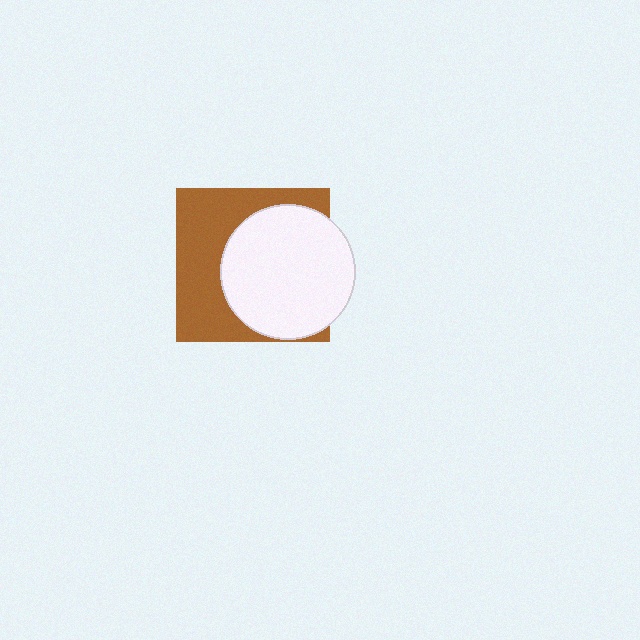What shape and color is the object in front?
The object in front is a white circle.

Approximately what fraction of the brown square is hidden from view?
Roughly 53% of the brown square is hidden behind the white circle.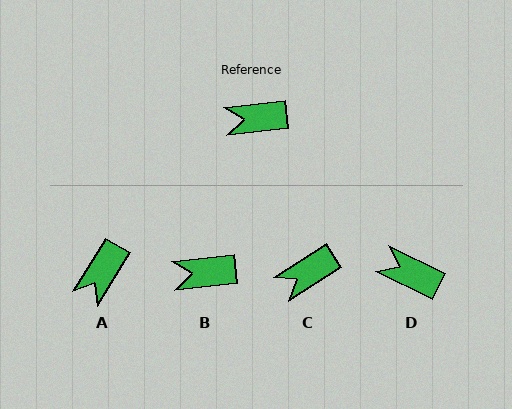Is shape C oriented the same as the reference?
No, it is off by about 26 degrees.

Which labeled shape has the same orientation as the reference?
B.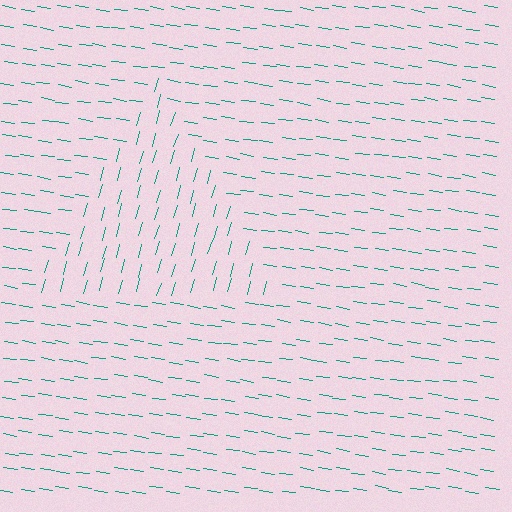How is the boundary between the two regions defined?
The boundary is defined purely by a change in line orientation (approximately 82 degrees difference). All lines are the same color and thickness.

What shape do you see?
I see a triangle.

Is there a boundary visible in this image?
Yes, there is a texture boundary formed by a change in line orientation.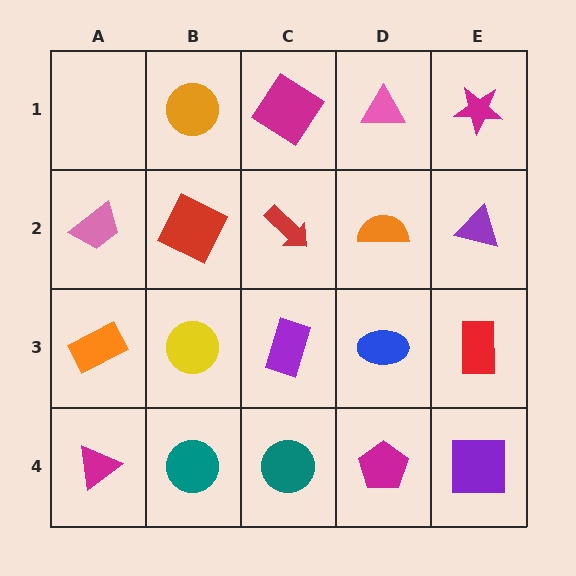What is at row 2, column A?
A pink trapezoid.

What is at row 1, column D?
A pink triangle.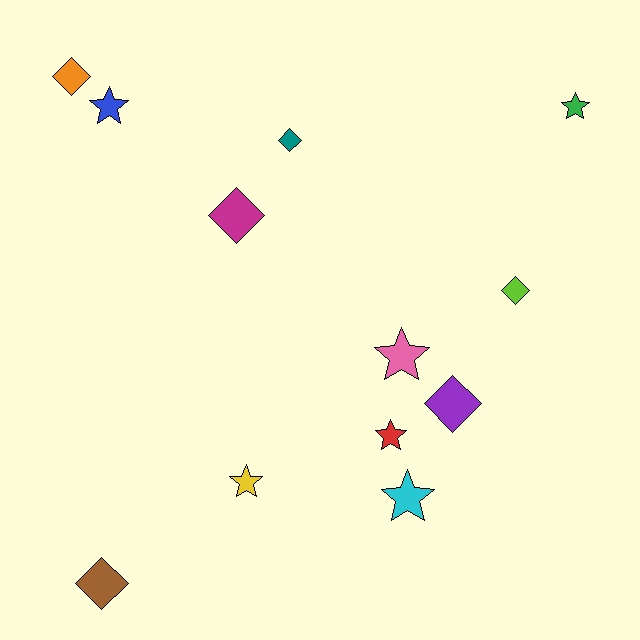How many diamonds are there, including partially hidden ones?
There are 6 diamonds.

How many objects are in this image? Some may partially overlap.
There are 12 objects.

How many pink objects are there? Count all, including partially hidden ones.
There is 1 pink object.